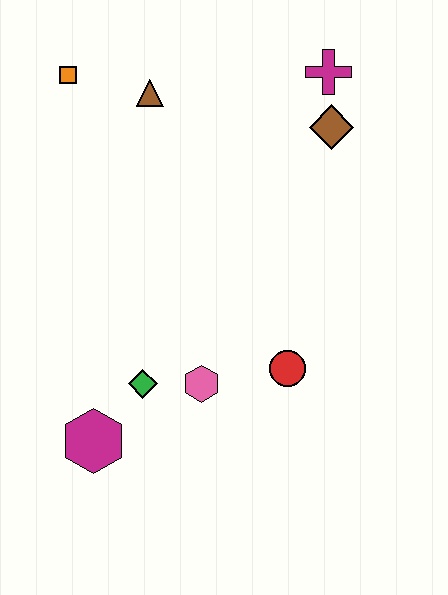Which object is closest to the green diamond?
The pink hexagon is closest to the green diamond.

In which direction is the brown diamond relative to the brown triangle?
The brown diamond is to the right of the brown triangle.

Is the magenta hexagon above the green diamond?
No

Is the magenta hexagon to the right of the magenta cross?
No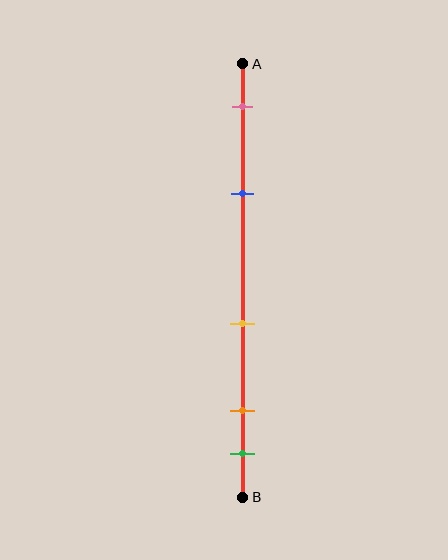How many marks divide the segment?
There are 5 marks dividing the segment.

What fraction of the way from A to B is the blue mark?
The blue mark is approximately 30% (0.3) of the way from A to B.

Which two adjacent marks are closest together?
The orange and green marks are the closest adjacent pair.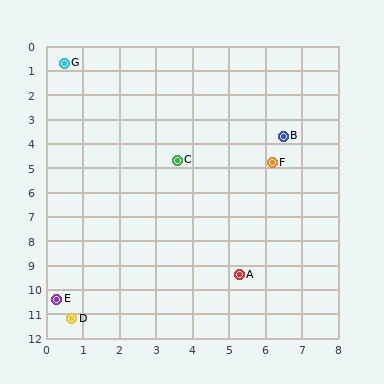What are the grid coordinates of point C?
Point C is at approximately (3.6, 4.7).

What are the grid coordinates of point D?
Point D is at approximately (0.7, 11.2).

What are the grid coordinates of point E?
Point E is at approximately (0.3, 10.4).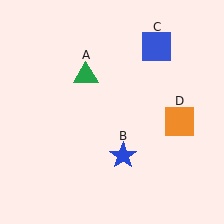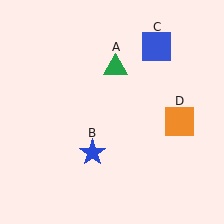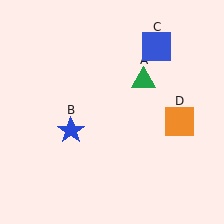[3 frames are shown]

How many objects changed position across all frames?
2 objects changed position: green triangle (object A), blue star (object B).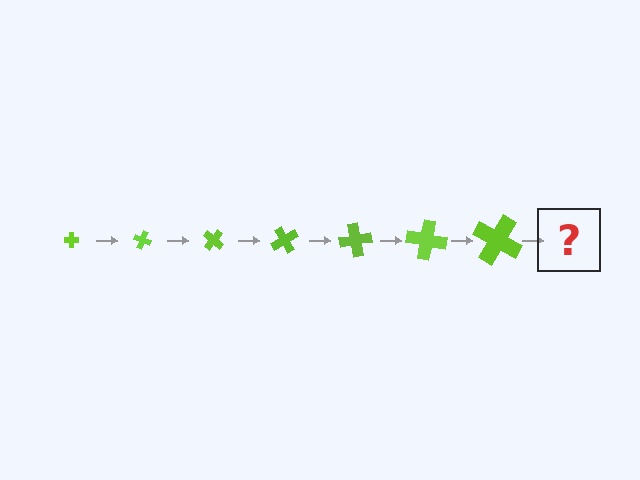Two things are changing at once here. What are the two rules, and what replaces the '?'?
The two rules are that the cross grows larger each step and it rotates 20 degrees each step. The '?' should be a cross, larger than the previous one and rotated 140 degrees from the start.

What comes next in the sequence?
The next element should be a cross, larger than the previous one and rotated 140 degrees from the start.